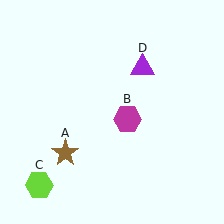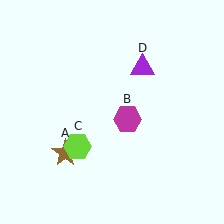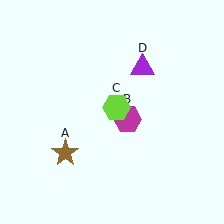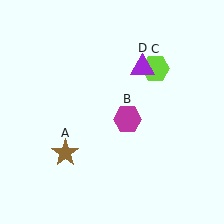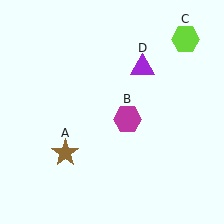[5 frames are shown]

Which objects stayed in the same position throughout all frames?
Brown star (object A) and magenta hexagon (object B) and purple triangle (object D) remained stationary.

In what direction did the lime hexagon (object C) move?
The lime hexagon (object C) moved up and to the right.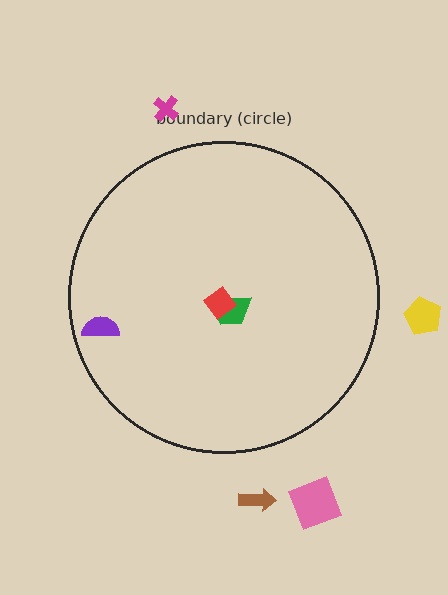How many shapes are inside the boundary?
3 inside, 4 outside.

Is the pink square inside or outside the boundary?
Outside.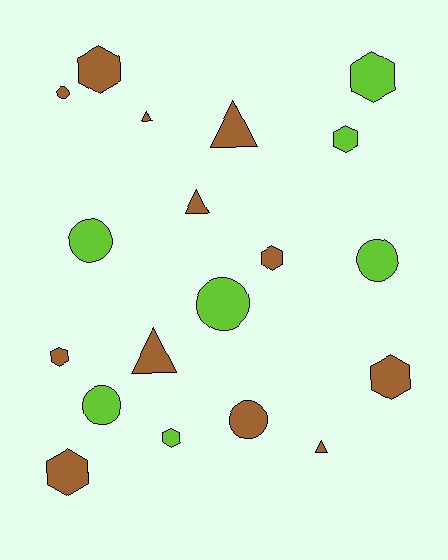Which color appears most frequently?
Brown, with 12 objects.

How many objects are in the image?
There are 19 objects.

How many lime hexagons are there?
There are 3 lime hexagons.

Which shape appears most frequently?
Hexagon, with 8 objects.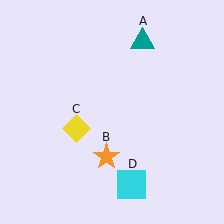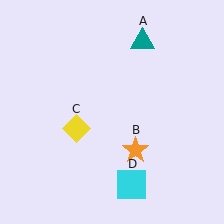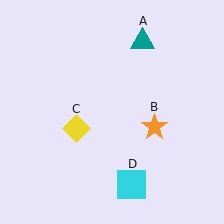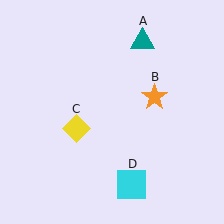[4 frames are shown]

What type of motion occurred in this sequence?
The orange star (object B) rotated counterclockwise around the center of the scene.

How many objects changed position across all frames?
1 object changed position: orange star (object B).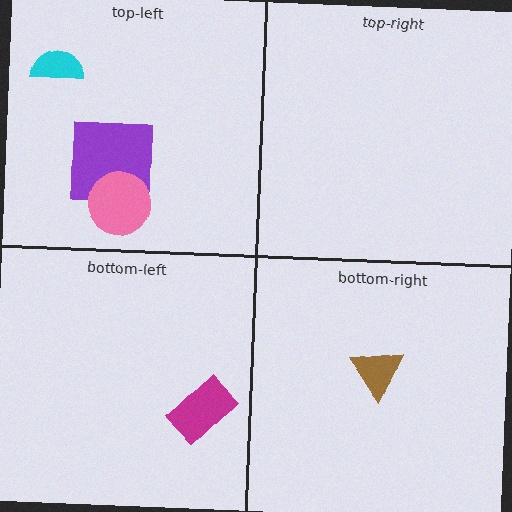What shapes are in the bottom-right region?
The brown triangle.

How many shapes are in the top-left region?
3.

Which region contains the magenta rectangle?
The bottom-left region.